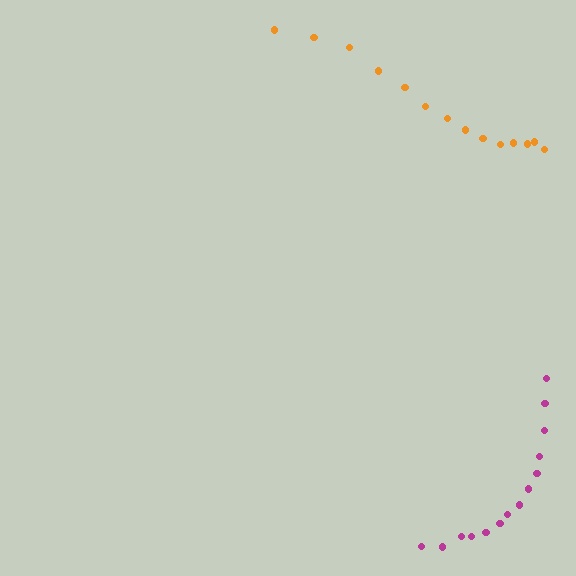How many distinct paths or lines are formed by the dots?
There are 2 distinct paths.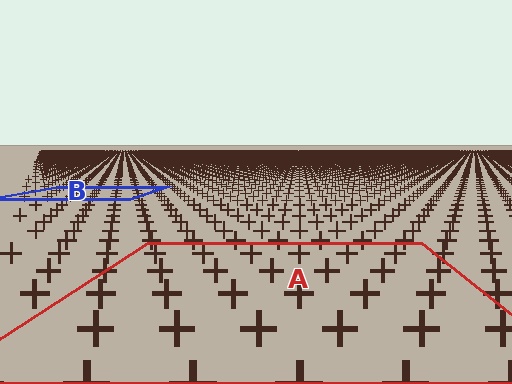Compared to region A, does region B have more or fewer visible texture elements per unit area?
Region B has more texture elements per unit area — they are packed more densely because it is farther away.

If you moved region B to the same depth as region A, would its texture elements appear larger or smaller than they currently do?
They would appear larger. At a closer depth, the same texture elements are projected at a bigger on-screen size.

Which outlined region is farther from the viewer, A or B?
Region B is farther from the viewer — the texture elements inside it appear smaller and more densely packed.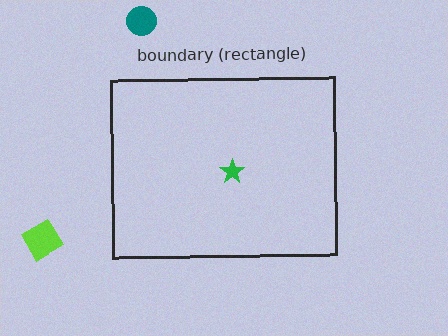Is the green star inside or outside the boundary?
Inside.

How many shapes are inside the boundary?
1 inside, 2 outside.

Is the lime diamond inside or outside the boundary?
Outside.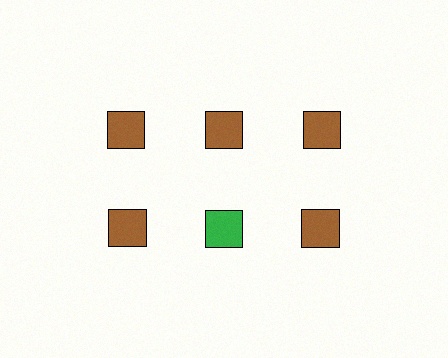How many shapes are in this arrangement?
There are 6 shapes arranged in a grid pattern.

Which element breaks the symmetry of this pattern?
The green square in the second row, second from left column breaks the symmetry. All other shapes are brown squares.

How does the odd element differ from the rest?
It has a different color: green instead of brown.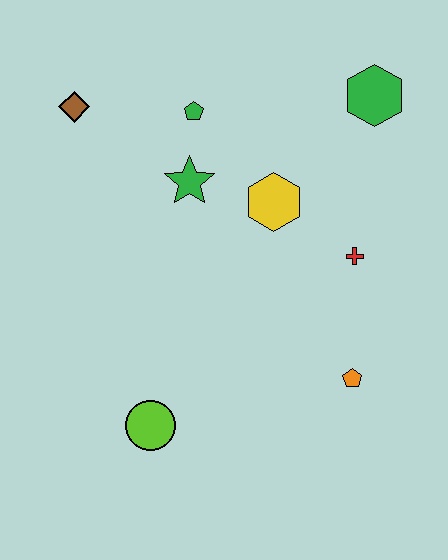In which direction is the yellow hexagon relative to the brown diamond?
The yellow hexagon is to the right of the brown diamond.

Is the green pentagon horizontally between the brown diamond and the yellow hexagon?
Yes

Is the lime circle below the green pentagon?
Yes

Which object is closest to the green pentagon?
The green star is closest to the green pentagon.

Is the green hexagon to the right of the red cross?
Yes